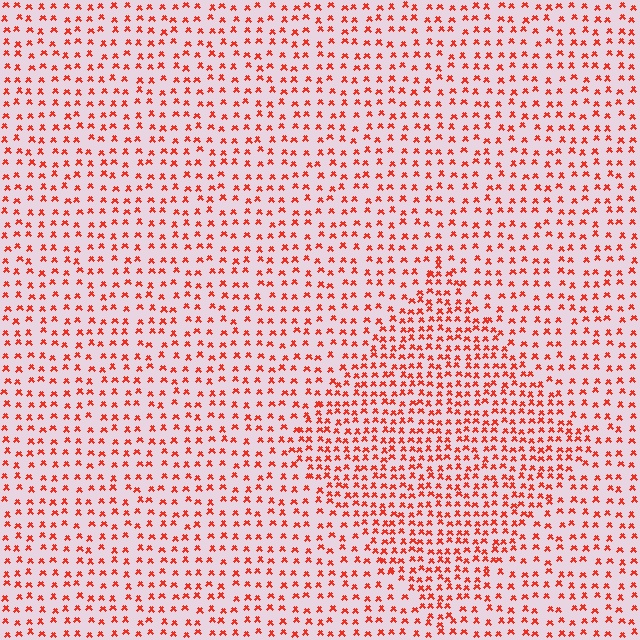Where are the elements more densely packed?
The elements are more densely packed inside the diamond boundary.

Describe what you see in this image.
The image contains small red elements arranged at two different densities. A diamond-shaped region is visible where the elements are more densely packed than the surrounding area.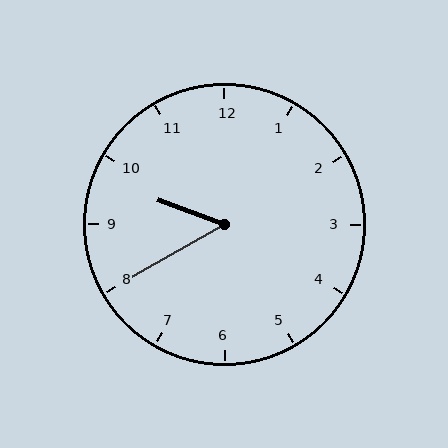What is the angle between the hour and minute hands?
Approximately 50 degrees.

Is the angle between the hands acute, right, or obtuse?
It is acute.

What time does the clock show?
9:40.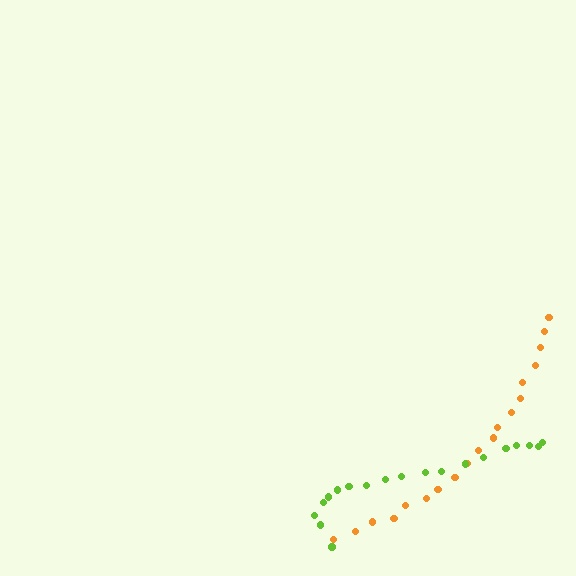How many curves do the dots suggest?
There are 2 distinct paths.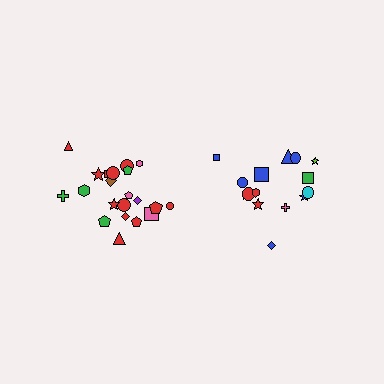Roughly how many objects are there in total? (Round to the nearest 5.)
Roughly 35 objects in total.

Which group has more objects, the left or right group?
The left group.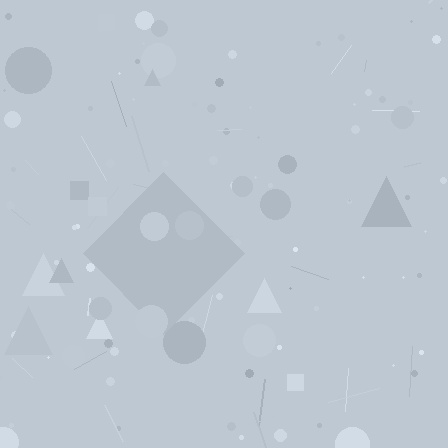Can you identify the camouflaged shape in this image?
The camouflaged shape is a diamond.